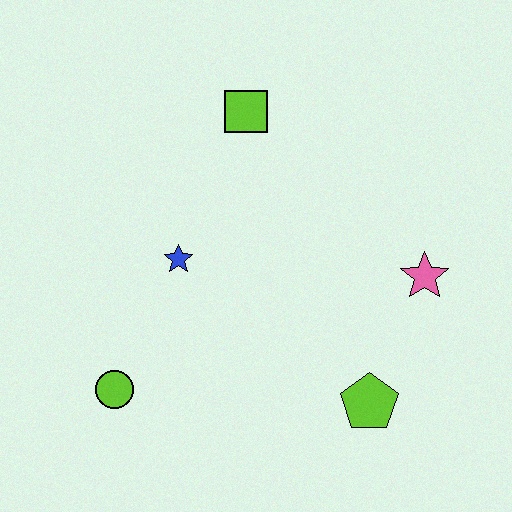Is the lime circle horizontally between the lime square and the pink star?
No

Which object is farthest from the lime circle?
The pink star is farthest from the lime circle.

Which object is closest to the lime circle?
The blue star is closest to the lime circle.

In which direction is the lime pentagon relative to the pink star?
The lime pentagon is below the pink star.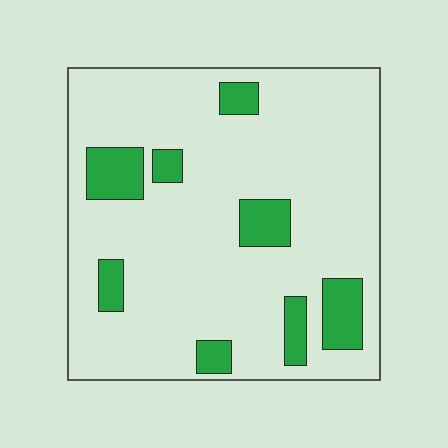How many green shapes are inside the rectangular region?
8.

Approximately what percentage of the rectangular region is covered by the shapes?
Approximately 15%.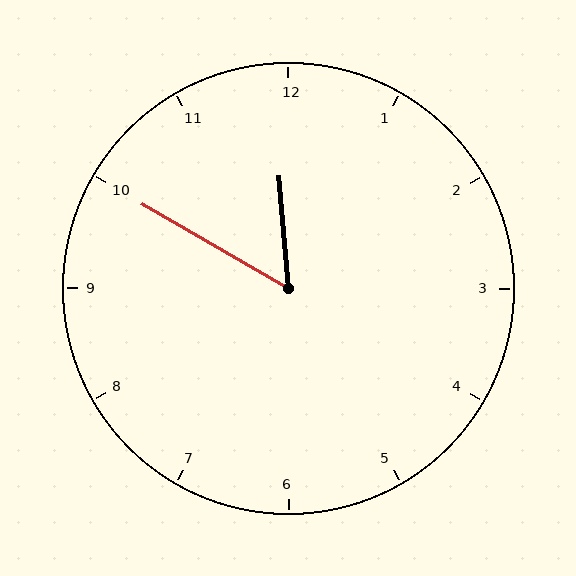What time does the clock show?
11:50.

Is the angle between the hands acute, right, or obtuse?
It is acute.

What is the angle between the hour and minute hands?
Approximately 55 degrees.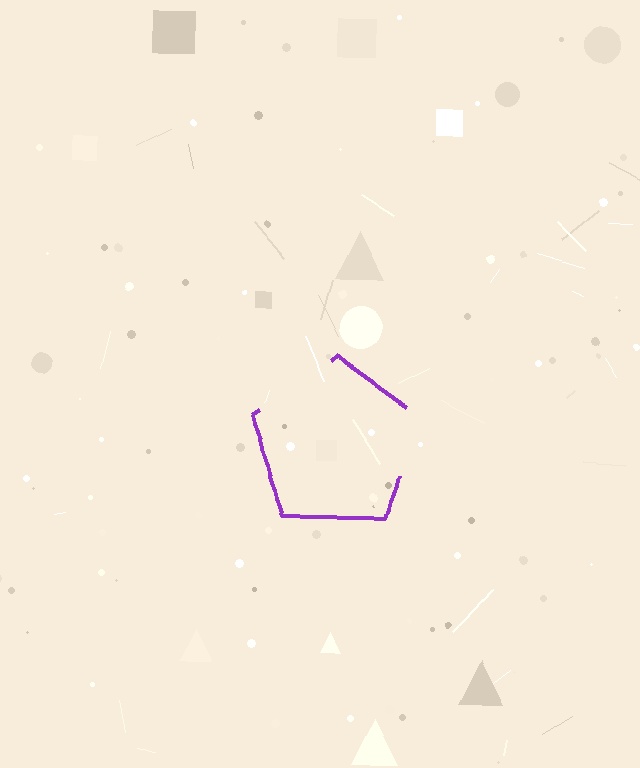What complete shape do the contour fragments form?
The contour fragments form a pentagon.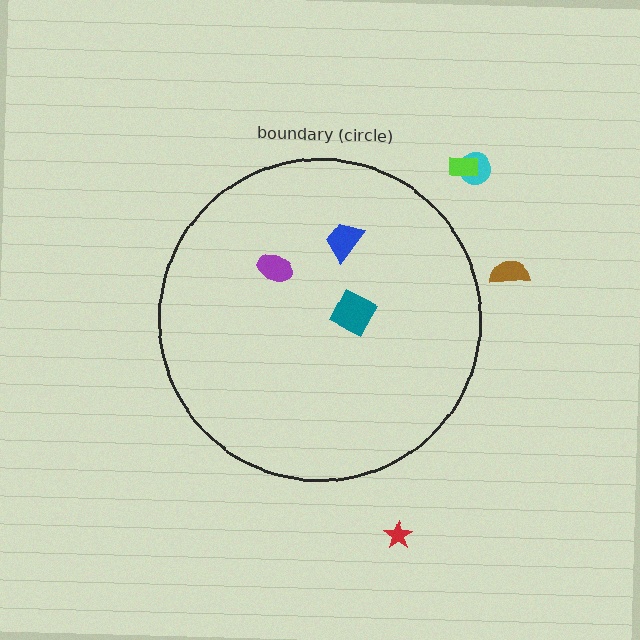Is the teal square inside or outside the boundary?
Inside.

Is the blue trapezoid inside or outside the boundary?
Inside.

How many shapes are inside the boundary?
3 inside, 4 outside.